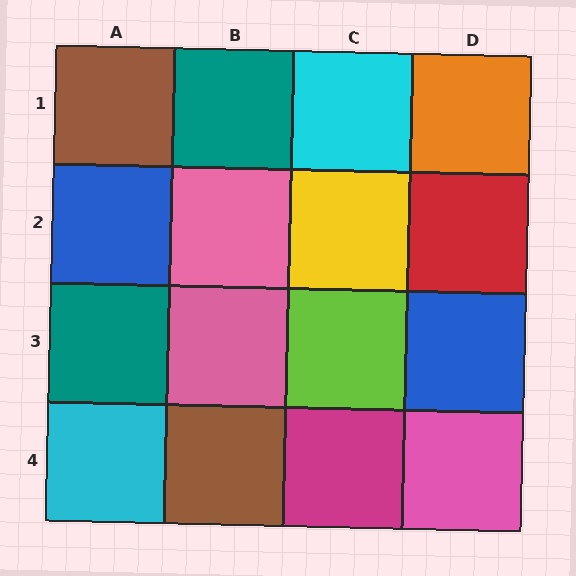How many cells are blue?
2 cells are blue.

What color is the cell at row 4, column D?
Pink.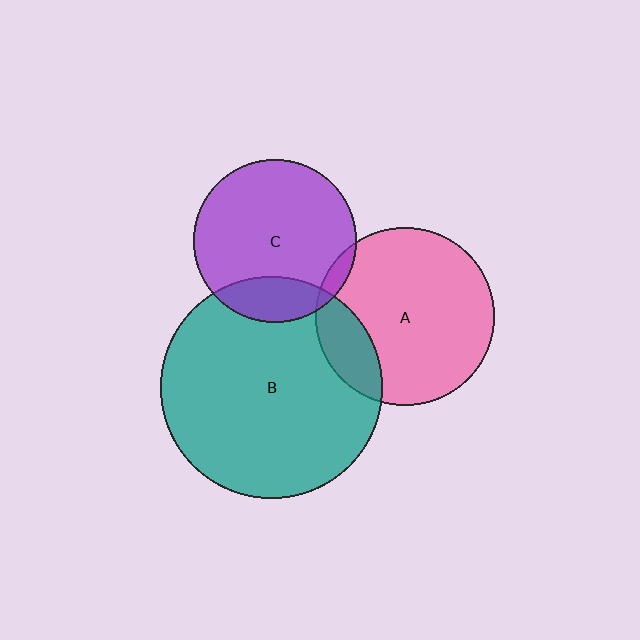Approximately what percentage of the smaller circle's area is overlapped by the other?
Approximately 20%.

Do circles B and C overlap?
Yes.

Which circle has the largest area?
Circle B (teal).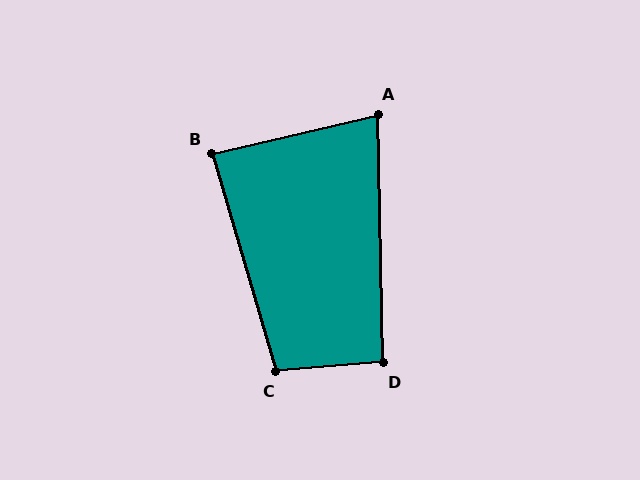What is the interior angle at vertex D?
Approximately 93 degrees (approximately right).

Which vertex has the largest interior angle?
C, at approximately 102 degrees.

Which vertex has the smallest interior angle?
A, at approximately 78 degrees.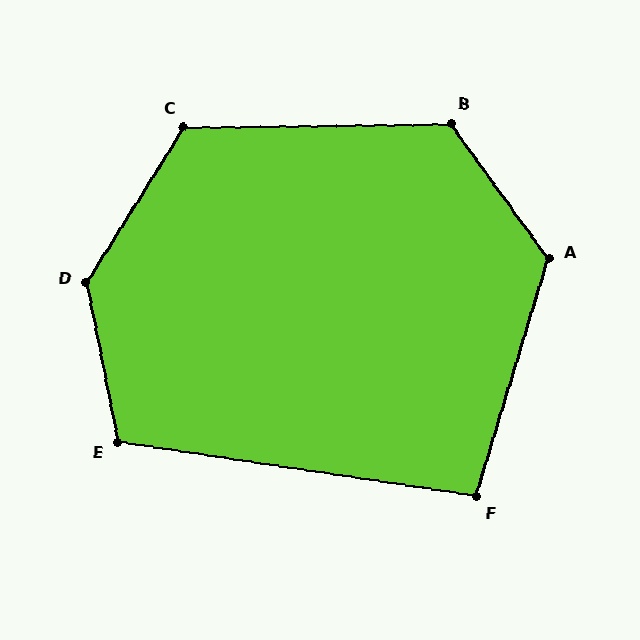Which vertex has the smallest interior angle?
F, at approximately 98 degrees.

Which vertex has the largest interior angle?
D, at approximately 137 degrees.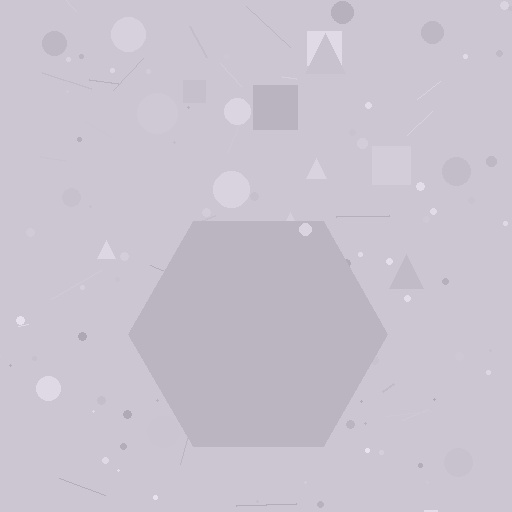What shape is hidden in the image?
A hexagon is hidden in the image.